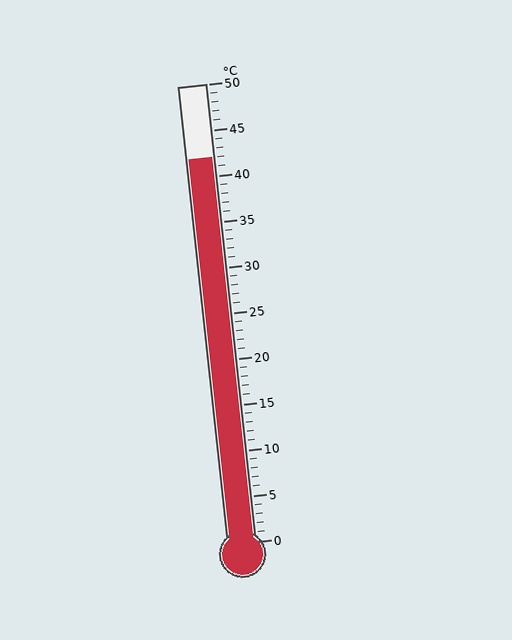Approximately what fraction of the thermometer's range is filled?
The thermometer is filled to approximately 85% of its range.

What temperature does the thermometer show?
The thermometer shows approximately 42°C.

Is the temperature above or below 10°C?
The temperature is above 10°C.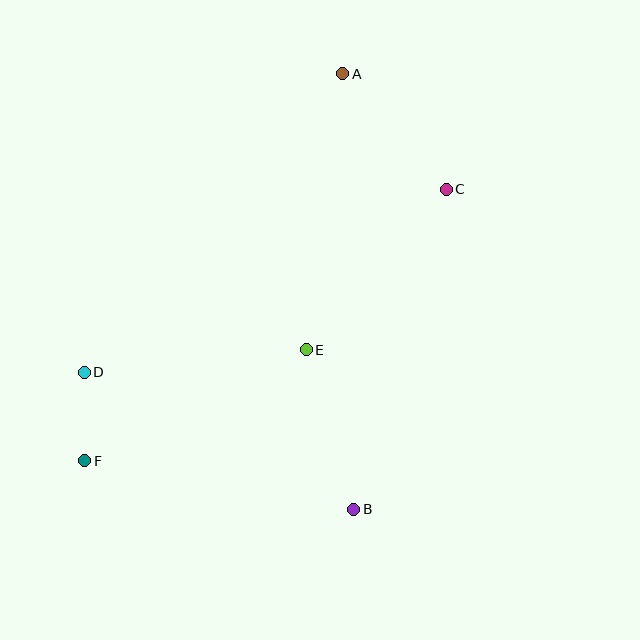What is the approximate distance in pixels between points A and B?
The distance between A and B is approximately 435 pixels.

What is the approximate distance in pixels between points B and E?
The distance between B and E is approximately 166 pixels.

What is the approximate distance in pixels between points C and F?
The distance between C and F is approximately 452 pixels.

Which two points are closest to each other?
Points D and F are closest to each other.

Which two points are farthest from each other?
Points A and F are farthest from each other.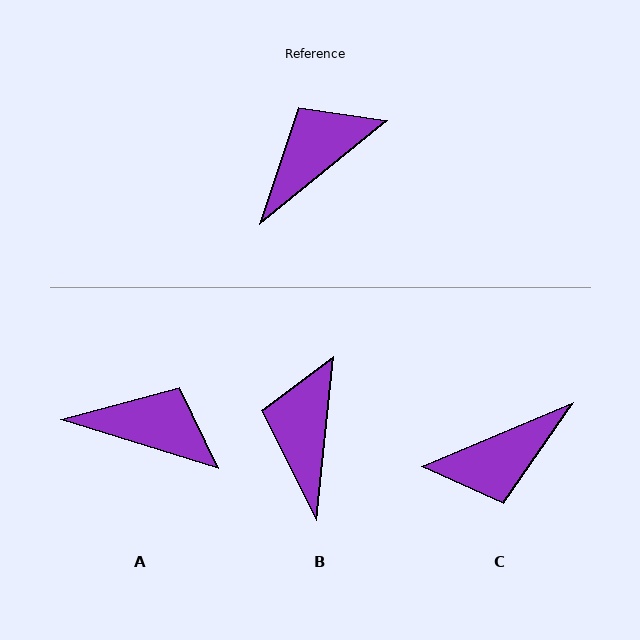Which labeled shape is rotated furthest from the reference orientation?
C, about 164 degrees away.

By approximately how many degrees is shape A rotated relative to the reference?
Approximately 56 degrees clockwise.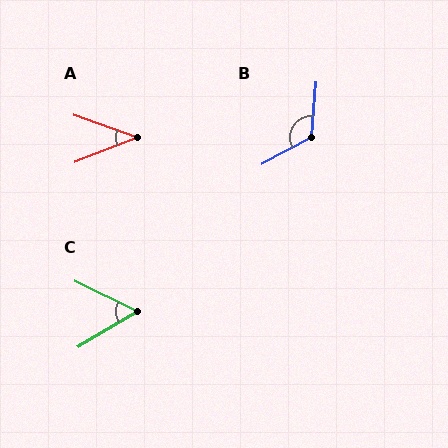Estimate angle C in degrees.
Approximately 57 degrees.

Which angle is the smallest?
A, at approximately 42 degrees.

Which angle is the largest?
B, at approximately 123 degrees.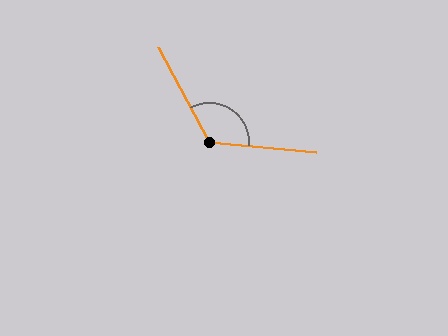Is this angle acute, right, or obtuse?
It is obtuse.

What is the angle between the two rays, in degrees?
Approximately 123 degrees.